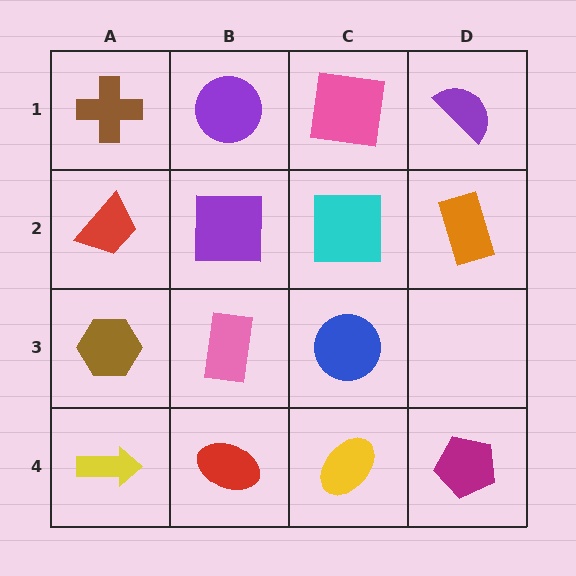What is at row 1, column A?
A brown cross.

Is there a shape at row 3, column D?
No, that cell is empty.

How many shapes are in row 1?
4 shapes.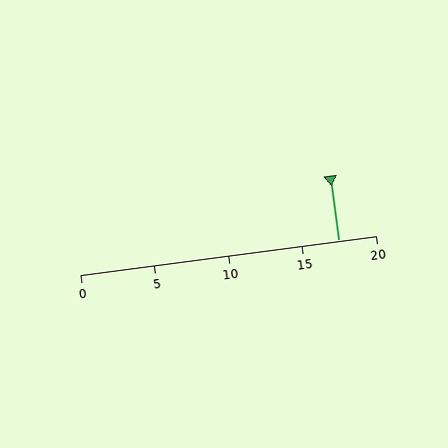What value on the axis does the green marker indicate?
The marker indicates approximately 17.5.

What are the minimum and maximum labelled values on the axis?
The axis runs from 0 to 20.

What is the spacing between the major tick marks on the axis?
The major ticks are spaced 5 apart.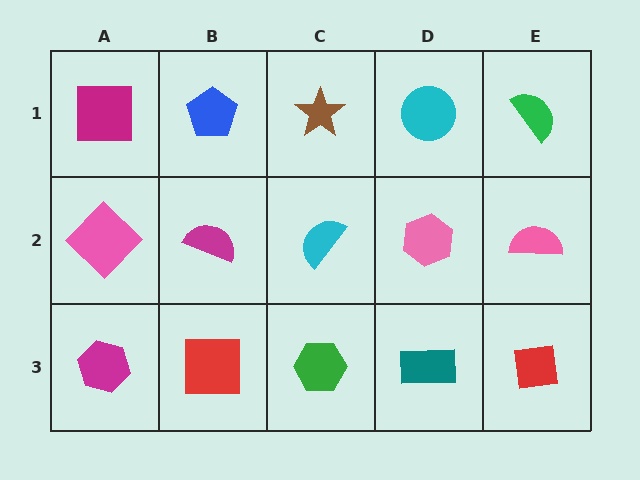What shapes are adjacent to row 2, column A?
A magenta square (row 1, column A), a magenta hexagon (row 3, column A), a magenta semicircle (row 2, column B).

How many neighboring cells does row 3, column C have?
3.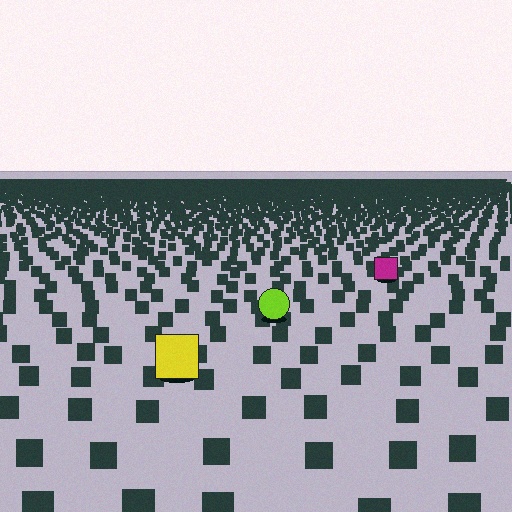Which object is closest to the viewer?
The yellow square is closest. The texture marks near it are larger and more spread out.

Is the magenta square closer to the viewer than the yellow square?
No. The yellow square is closer — you can tell from the texture gradient: the ground texture is coarser near it.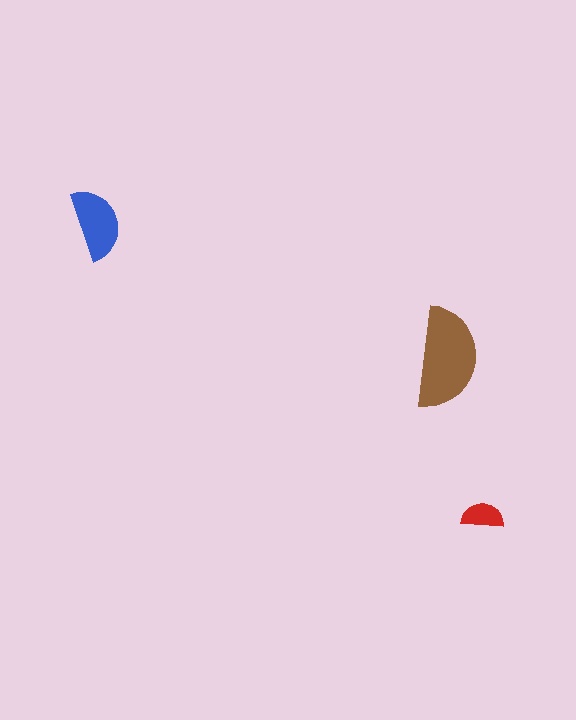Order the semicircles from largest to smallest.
the brown one, the blue one, the red one.